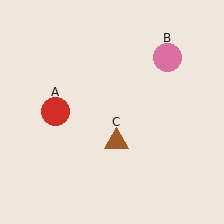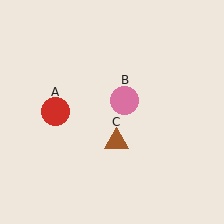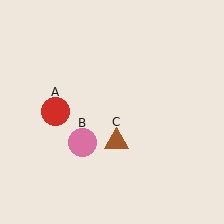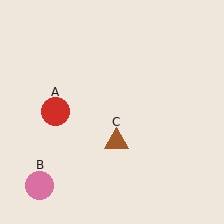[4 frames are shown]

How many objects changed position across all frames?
1 object changed position: pink circle (object B).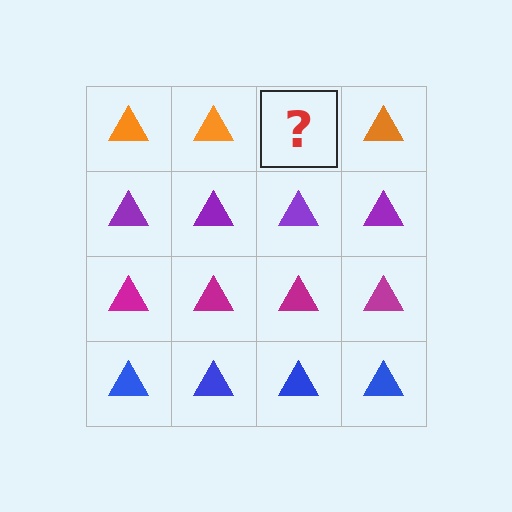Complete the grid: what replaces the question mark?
The question mark should be replaced with an orange triangle.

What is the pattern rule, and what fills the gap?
The rule is that each row has a consistent color. The gap should be filled with an orange triangle.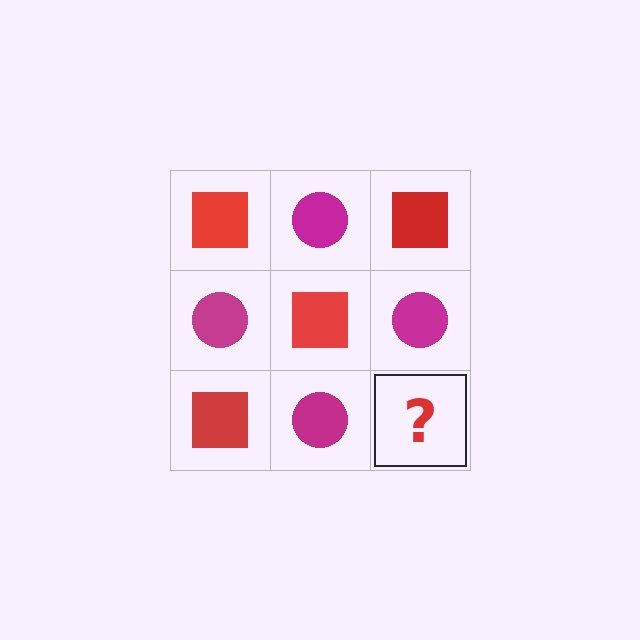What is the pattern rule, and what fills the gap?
The rule is that it alternates red square and magenta circle in a checkerboard pattern. The gap should be filled with a red square.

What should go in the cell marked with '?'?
The missing cell should contain a red square.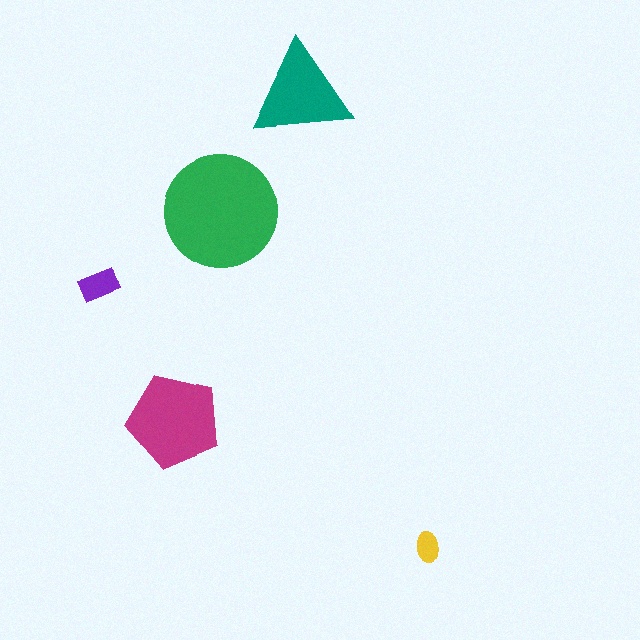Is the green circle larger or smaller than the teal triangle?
Larger.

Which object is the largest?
The green circle.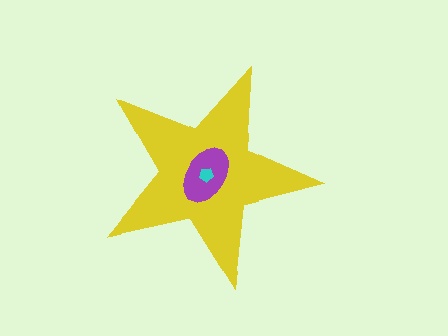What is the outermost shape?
The yellow star.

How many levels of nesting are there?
3.